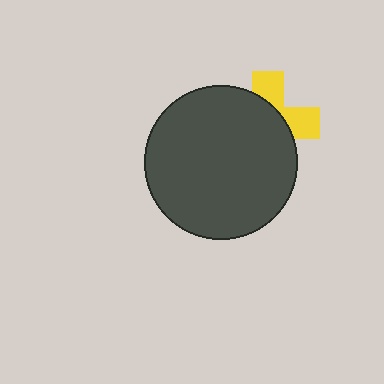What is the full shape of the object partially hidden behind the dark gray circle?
The partially hidden object is a yellow cross.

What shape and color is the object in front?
The object in front is a dark gray circle.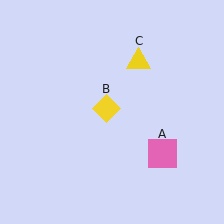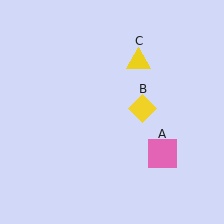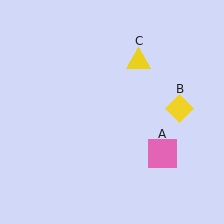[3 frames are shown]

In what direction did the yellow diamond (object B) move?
The yellow diamond (object B) moved right.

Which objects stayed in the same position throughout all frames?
Pink square (object A) and yellow triangle (object C) remained stationary.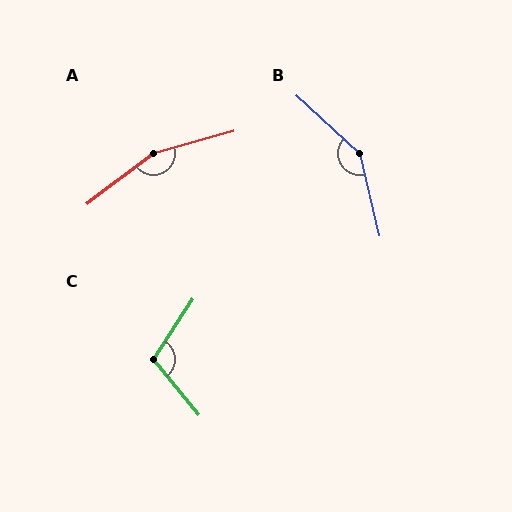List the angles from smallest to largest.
C (108°), B (146°), A (159°).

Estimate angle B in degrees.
Approximately 146 degrees.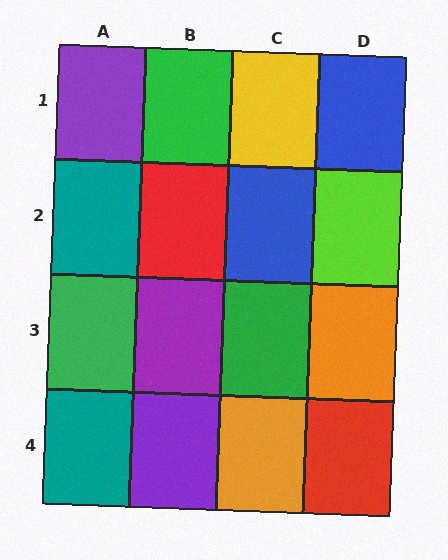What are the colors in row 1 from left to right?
Purple, green, yellow, blue.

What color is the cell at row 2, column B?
Red.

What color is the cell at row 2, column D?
Lime.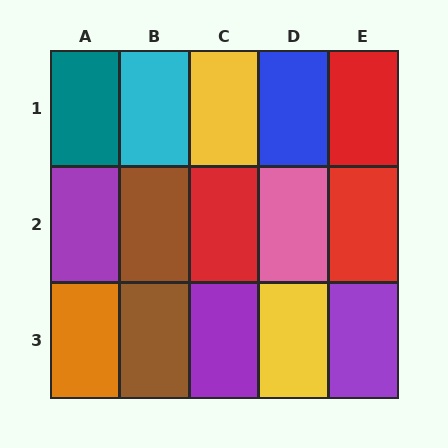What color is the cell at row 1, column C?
Yellow.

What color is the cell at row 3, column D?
Yellow.